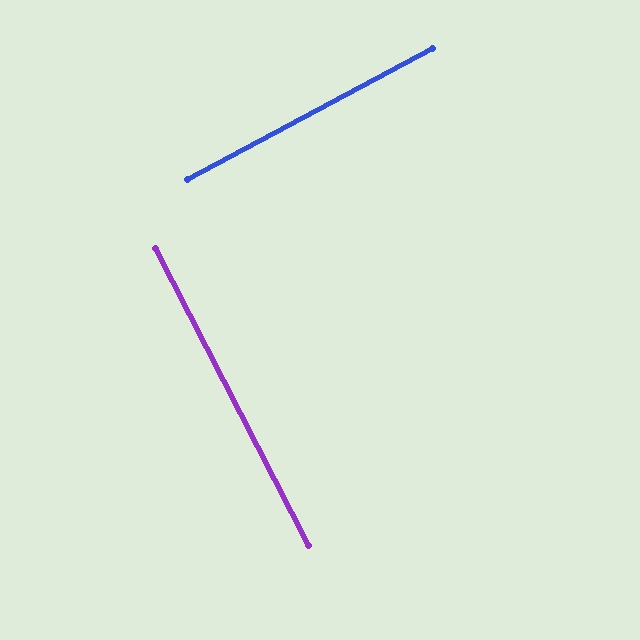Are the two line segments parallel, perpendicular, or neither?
Perpendicular — they meet at approximately 89°.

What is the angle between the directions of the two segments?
Approximately 89 degrees.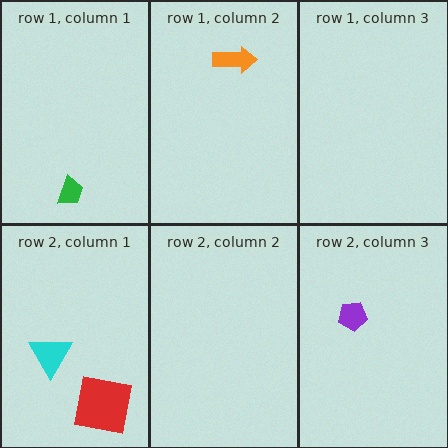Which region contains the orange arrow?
The row 1, column 2 region.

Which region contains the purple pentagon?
The row 2, column 3 region.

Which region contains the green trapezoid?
The row 1, column 1 region.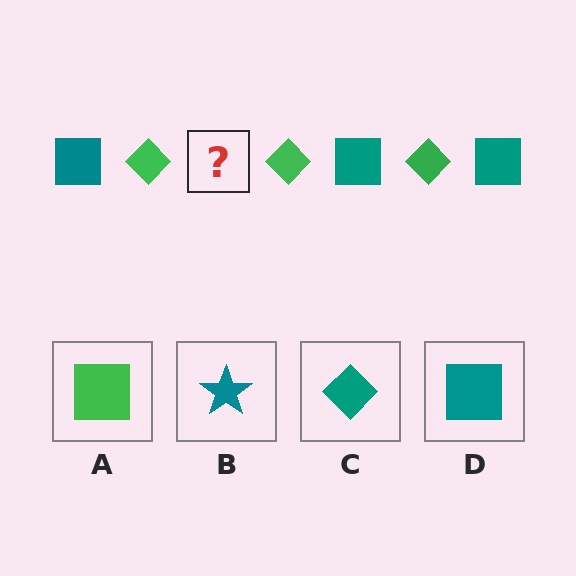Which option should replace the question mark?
Option D.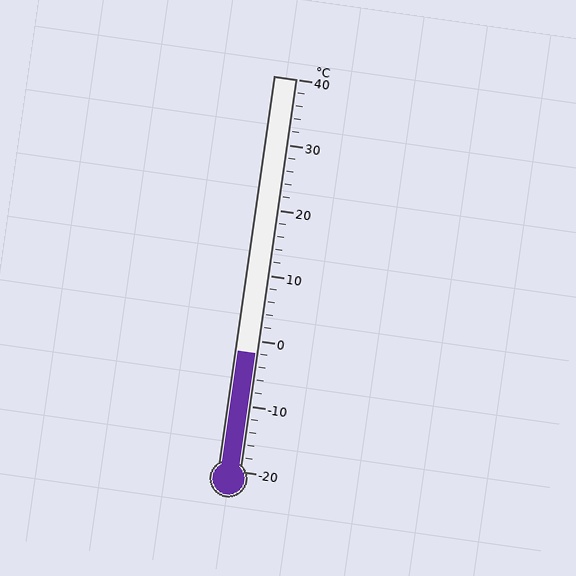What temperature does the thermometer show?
The thermometer shows approximately -2°C.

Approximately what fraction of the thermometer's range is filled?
The thermometer is filled to approximately 30% of its range.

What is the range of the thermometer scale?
The thermometer scale ranges from -20°C to 40°C.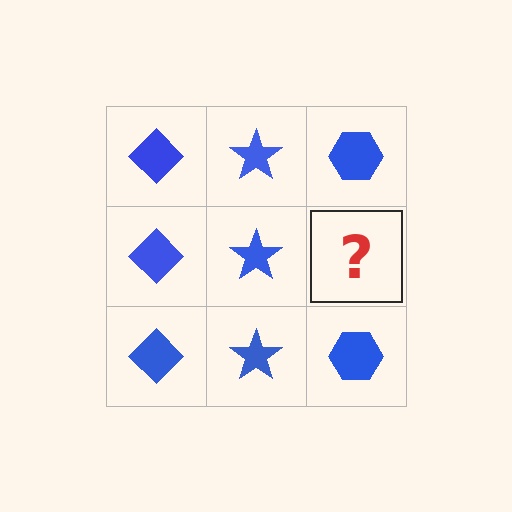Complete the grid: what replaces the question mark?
The question mark should be replaced with a blue hexagon.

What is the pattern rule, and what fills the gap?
The rule is that each column has a consistent shape. The gap should be filled with a blue hexagon.